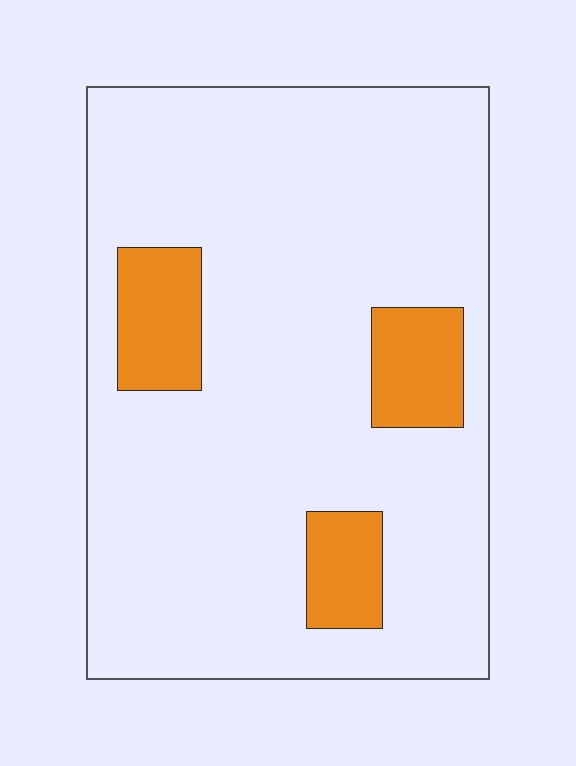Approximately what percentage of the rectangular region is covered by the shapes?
Approximately 15%.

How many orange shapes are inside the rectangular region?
3.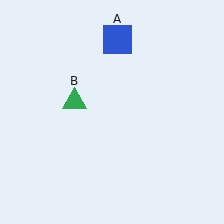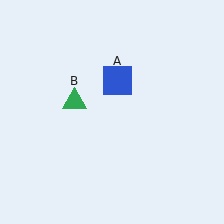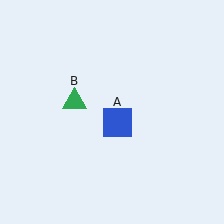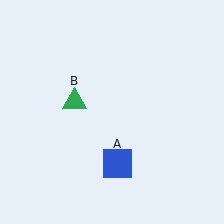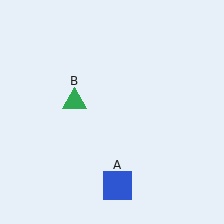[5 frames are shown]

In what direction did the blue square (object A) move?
The blue square (object A) moved down.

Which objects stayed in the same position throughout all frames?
Green triangle (object B) remained stationary.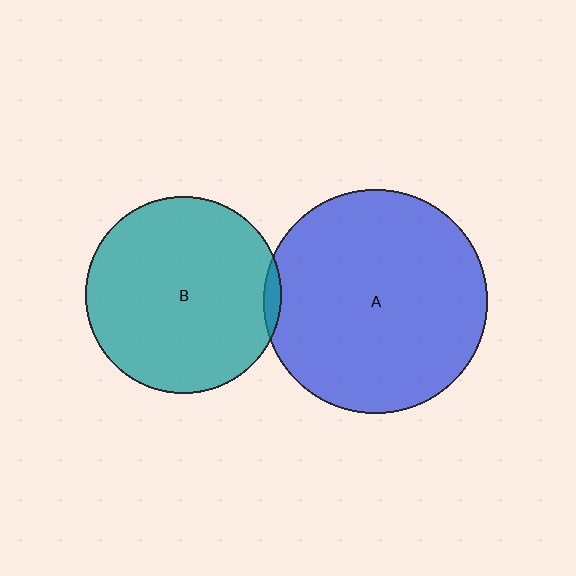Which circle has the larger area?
Circle A (blue).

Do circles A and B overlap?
Yes.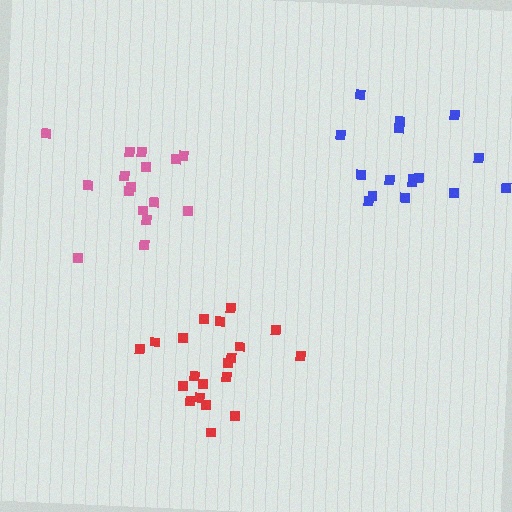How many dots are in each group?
Group 1: 16 dots, Group 2: 20 dots, Group 3: 16 dots (52 total).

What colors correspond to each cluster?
The clusters are colored: pink, red, blue.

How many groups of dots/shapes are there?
There are 3 groups.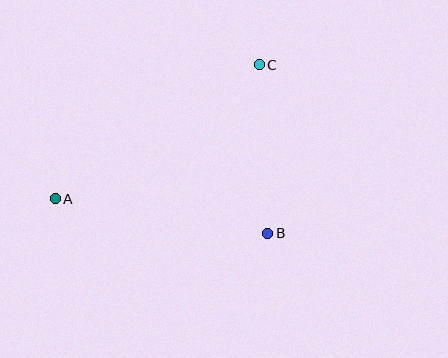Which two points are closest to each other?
Points B and C are closest to each other.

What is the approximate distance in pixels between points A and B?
The distance between A and B is approximately 215 pixels.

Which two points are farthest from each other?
Points A and C are farthest from each other.